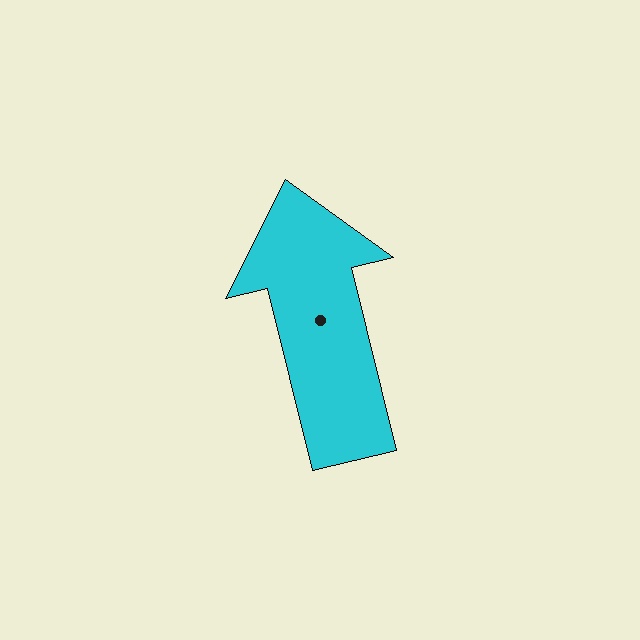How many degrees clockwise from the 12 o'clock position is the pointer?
Approximately 346 degrees.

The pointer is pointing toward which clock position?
Roughly 12 o'clock.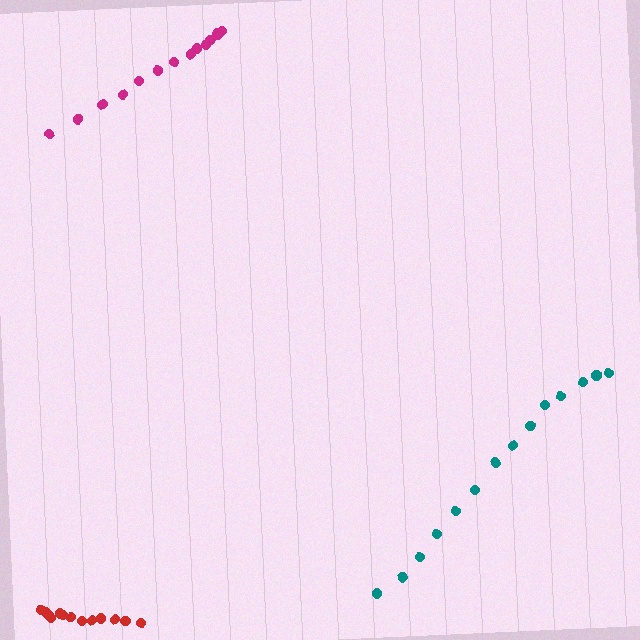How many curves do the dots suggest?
There are 3 distinct paths.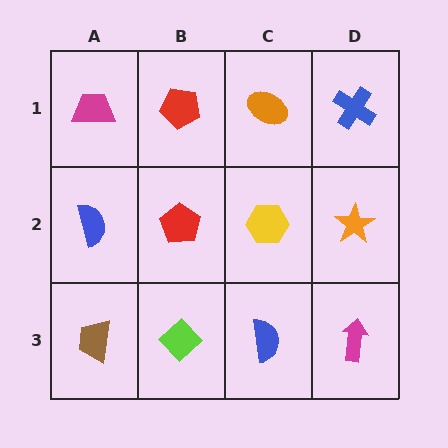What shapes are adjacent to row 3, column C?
A yellow hexagon (row 2, column C), a lime diamond (row 3, column B), a magenta arrow (row 3, column D).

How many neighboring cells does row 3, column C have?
3.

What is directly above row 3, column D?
An orange star.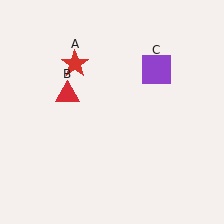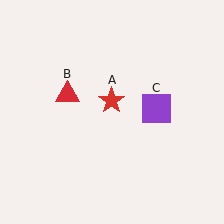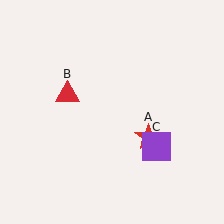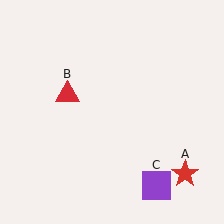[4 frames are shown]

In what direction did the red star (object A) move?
The red star (object A) moved down and to the right.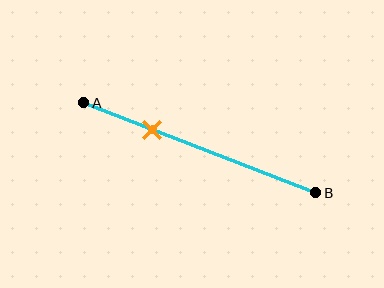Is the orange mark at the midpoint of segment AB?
No, the mark is at about 30% from A, not at the 50% midpoint.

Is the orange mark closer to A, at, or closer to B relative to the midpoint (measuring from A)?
The orange mark is closer to point A than the midpoint of segment AB.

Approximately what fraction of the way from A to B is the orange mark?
The orange mark is approximately 30% of the way from A to B.